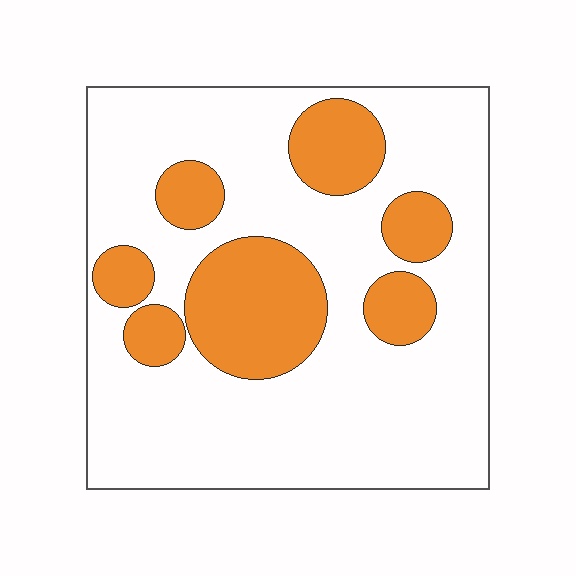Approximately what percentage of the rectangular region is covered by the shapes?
Approximately 25%.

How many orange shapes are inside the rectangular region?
7.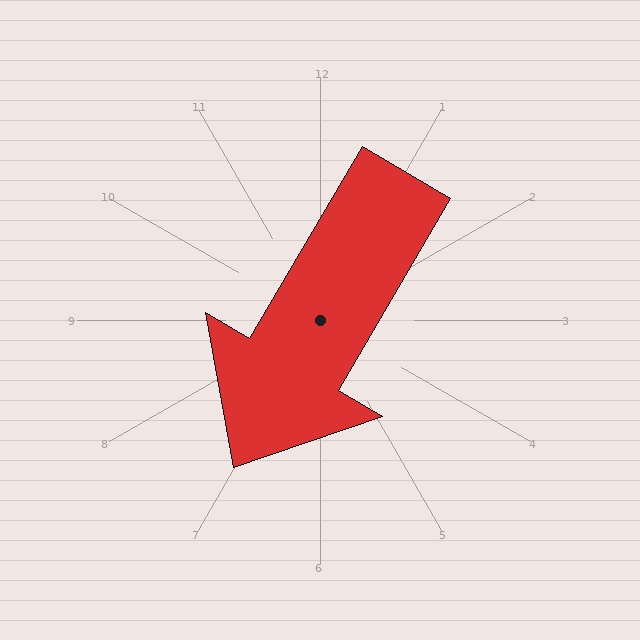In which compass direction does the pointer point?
Southwest.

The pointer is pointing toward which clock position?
Roughly 7 o'clock.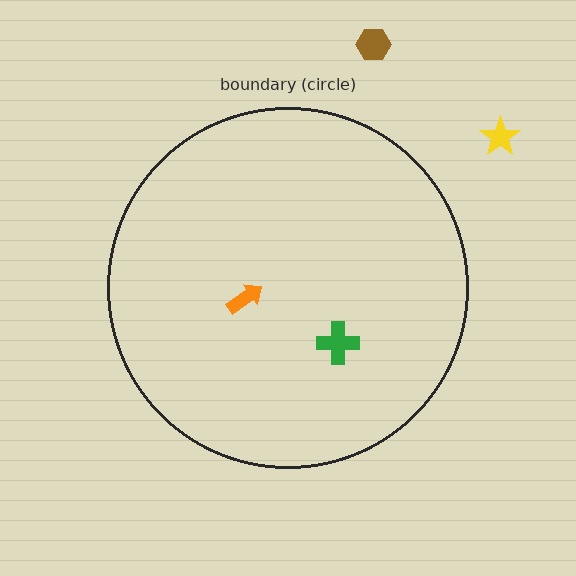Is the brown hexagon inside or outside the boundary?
Outside.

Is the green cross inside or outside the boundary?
Inside.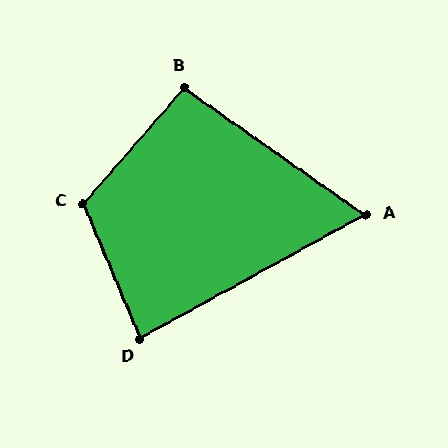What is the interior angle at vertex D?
Approximately 84 degrees (acute).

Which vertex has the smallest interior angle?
A, at approximately 64 degrees.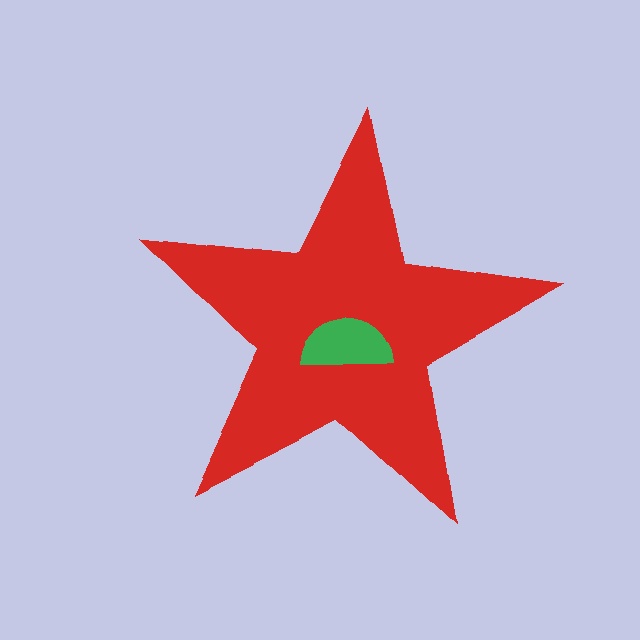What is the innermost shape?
The green semicircle.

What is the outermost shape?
The red star.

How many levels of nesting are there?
2.